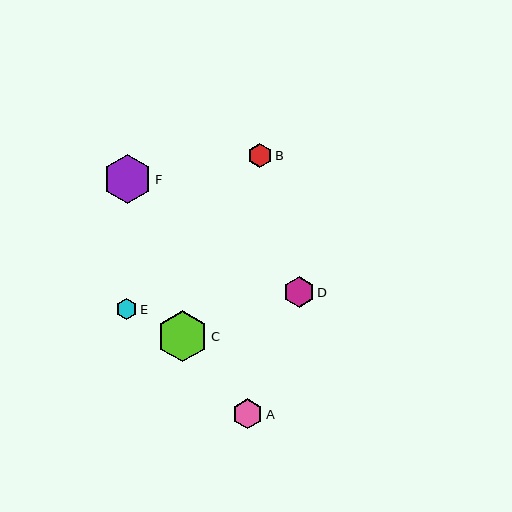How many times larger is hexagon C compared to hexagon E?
Hexagon C is approximately 2.4 times the size of hexagon E.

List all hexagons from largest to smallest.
From largest to smallest: C, F, D, A, B, E.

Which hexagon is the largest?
Hexagon C is the largest with a size of approximately 51 pixels.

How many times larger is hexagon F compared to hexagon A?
Hexagon F is approximately 1.6 times the size of hexagon A.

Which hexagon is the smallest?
Hexagon E is the smallest with a size of approximately 21 pixels.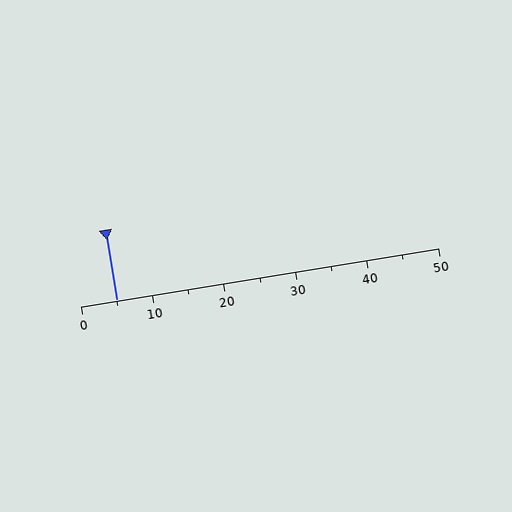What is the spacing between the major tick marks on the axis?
The major ticks are spaced 10 apart.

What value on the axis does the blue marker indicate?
The marker indicates approximately 5.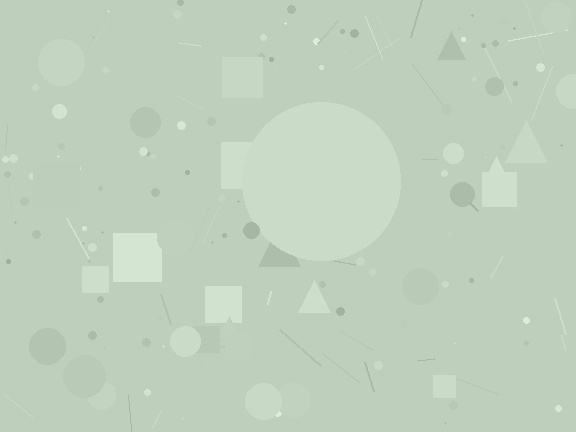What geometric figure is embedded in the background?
A circle is embedded in the background.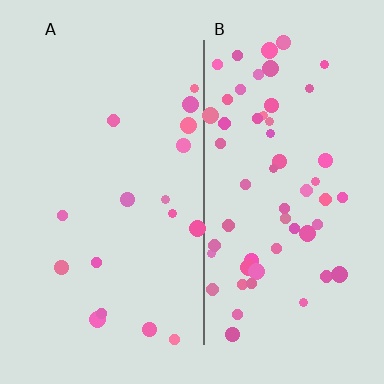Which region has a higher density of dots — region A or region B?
B (the right).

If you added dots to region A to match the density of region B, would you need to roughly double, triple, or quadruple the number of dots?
Approximately quadruple.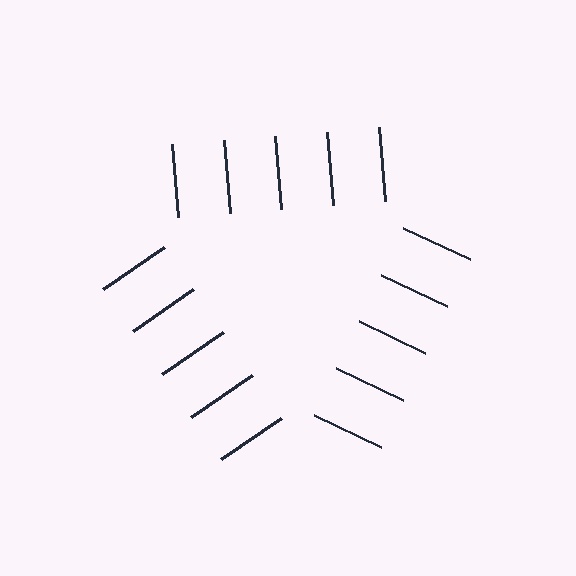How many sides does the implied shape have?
3 sides — the line-ends trace a triangle.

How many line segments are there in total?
15 — 5 along each of the 3 edges.